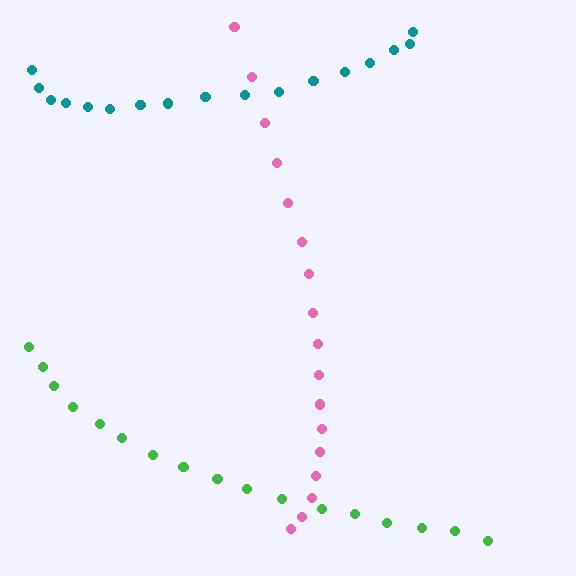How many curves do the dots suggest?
There are 3 distinct paths.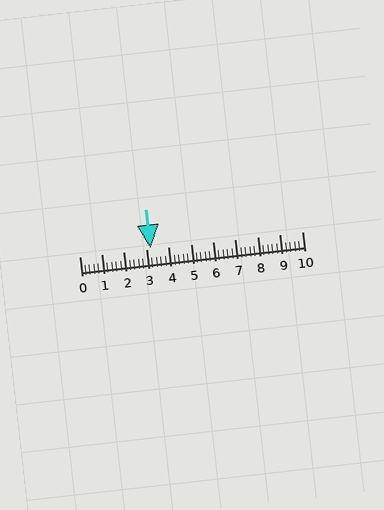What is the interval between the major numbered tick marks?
The major tick marks are spaced 1 units apart.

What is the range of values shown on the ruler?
The ruler shows values from 0 to 10.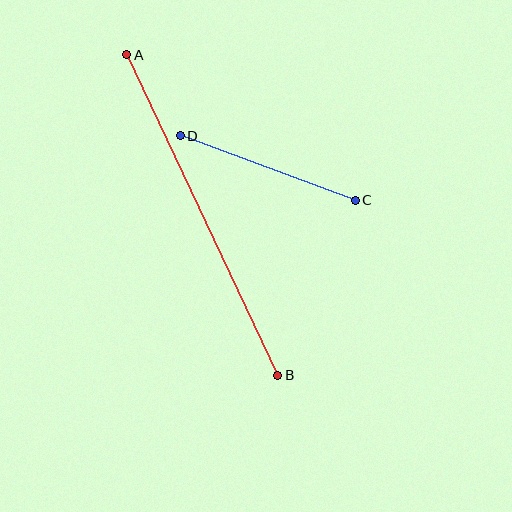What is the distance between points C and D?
The distance is approximately 187 pixels.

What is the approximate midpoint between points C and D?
The midpoint is at approximately (268, 168) pixels.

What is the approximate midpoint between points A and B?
The midpoint is at approximately (202, 215) pixels.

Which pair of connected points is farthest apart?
Points A and B are farthest apart.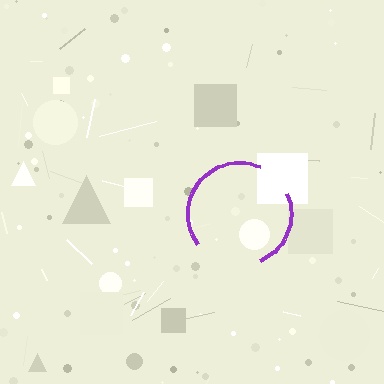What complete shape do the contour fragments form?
The contour fragments form a circle.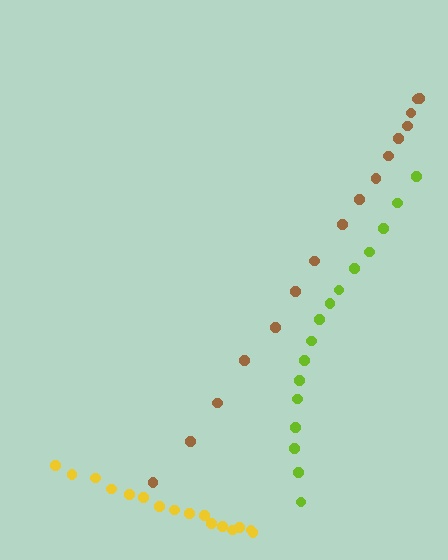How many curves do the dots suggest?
There are 3 distinct paths.